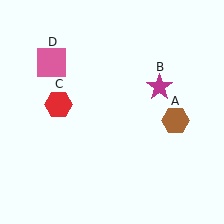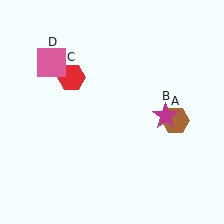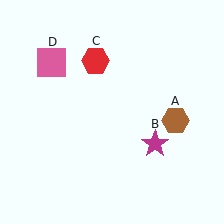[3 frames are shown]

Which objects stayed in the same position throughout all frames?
Brown hexagon (object A) and pink square (object D) remained stationary.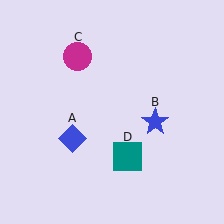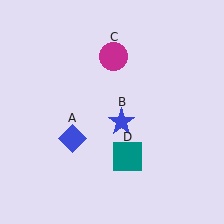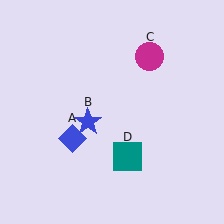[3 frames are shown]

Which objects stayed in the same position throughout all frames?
Blue diamond (object A) and teal square (object D) remained stationary.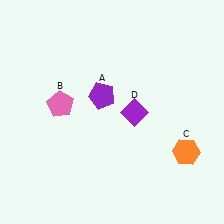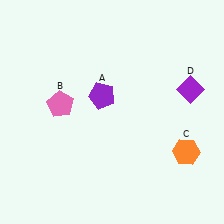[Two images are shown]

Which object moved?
The purple diamond (D) moved right.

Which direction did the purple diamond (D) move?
The purple diamond (D) moved right.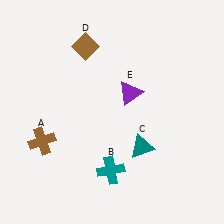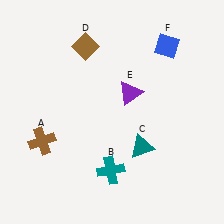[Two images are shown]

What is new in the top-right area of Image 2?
A blue diamond (F) was added in the top-right area of Image 2.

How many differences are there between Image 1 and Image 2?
There is 1 difference between the two images.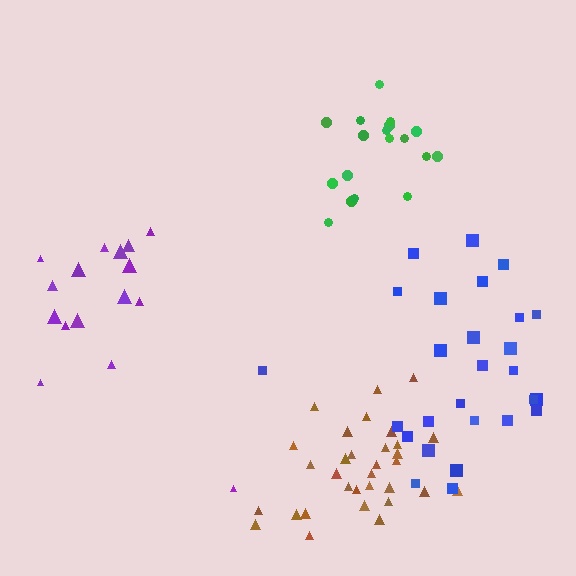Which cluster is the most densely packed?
Brown.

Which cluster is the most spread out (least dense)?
Purple.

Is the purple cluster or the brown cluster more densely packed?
Brown.